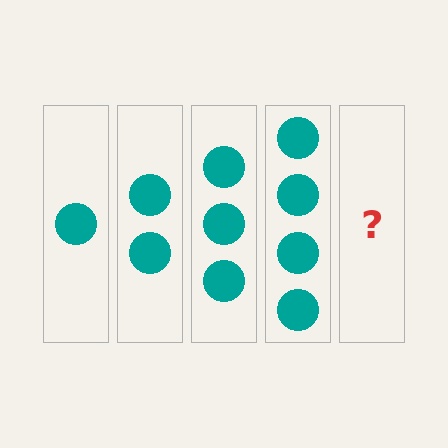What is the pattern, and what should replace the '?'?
The pattern is that each step adds one more circle. The '?' should be 5 circles.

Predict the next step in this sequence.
The next step is 5 circles.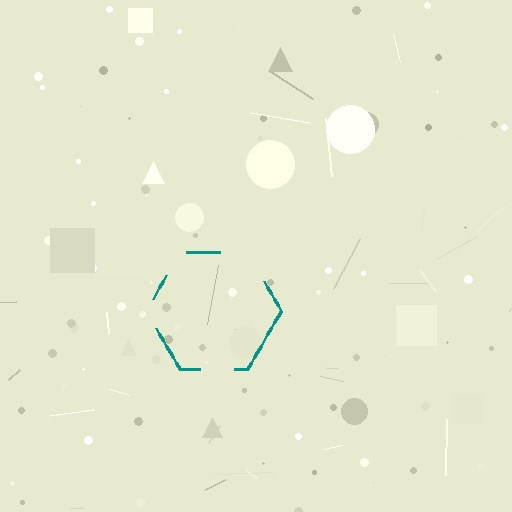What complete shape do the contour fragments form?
The contour fragments form a hexagon.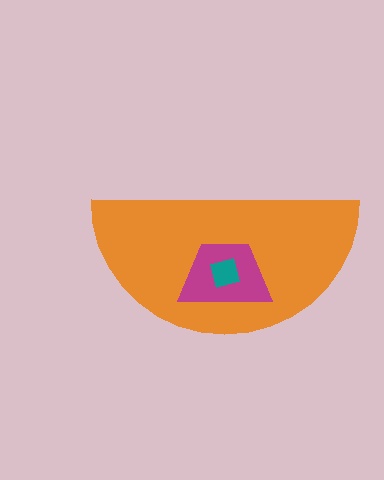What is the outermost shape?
The orange semicircle.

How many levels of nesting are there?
3.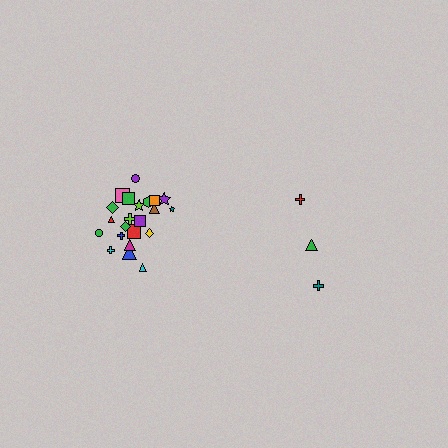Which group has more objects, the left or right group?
The left group.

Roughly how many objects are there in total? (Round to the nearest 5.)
Roughly 25 objects in total.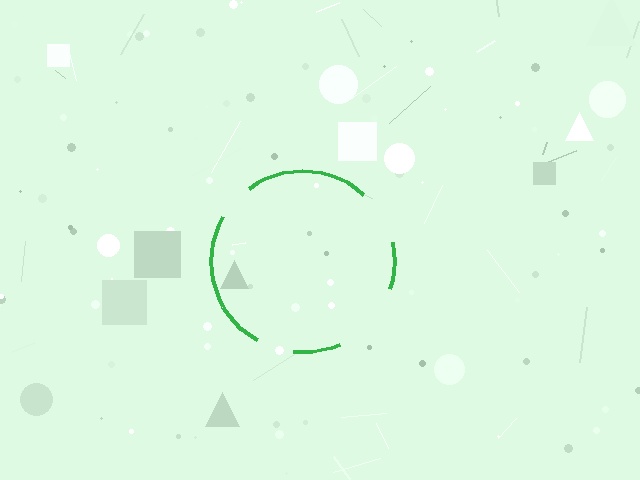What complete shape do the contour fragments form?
The contour fragments form a circle.